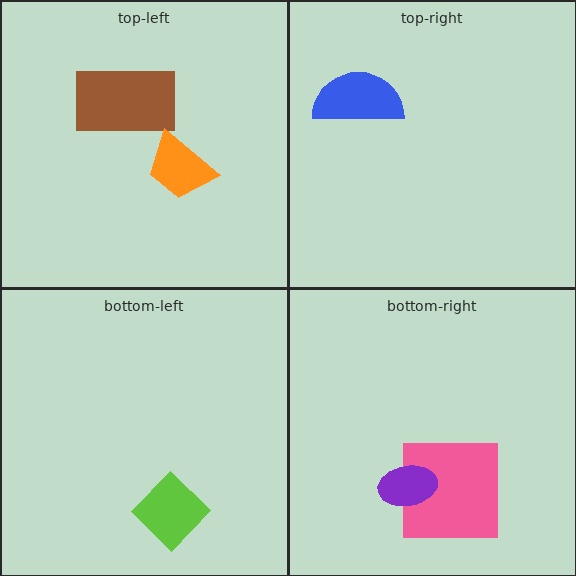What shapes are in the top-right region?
The blue semicircle.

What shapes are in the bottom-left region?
The lime diamond.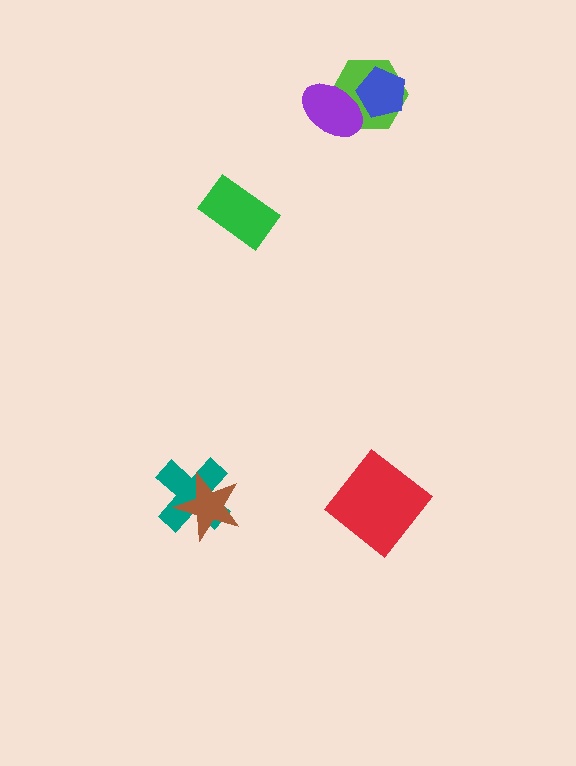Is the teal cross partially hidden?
Yes, it is partially covered by another shape.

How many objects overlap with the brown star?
1 object overlaps with the brown star.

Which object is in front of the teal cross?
The brown star is in front of the teal cross.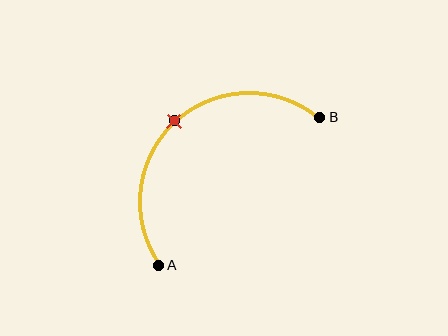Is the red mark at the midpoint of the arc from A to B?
Yes. The red mark lies on the arc at equal arc-length from both A and B — it is the arc midpoint.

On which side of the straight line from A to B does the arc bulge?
The arc bulges above and to the left of the straight line connecting A and B.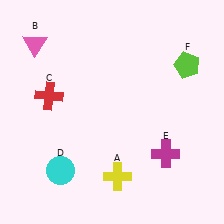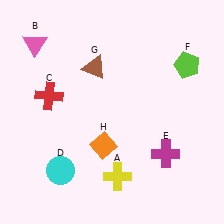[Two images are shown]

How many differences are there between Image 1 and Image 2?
There are 2 differences between the two images.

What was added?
A brown triangle (G), an orange diamond (H) were added in Image 2.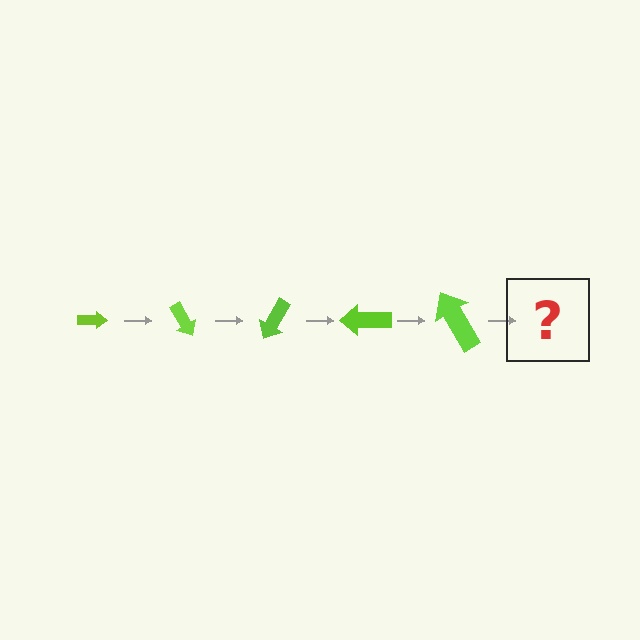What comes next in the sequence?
The next element should be an arrow, larger than the previous one and rotated 300 degrees from the start.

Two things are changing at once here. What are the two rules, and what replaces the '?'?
The two rules are that the arrow grows larger each step and it rotates 60 degrees each step. The '?' should be an arrow, larger than the previous one and rotated 300 degrees from the start.